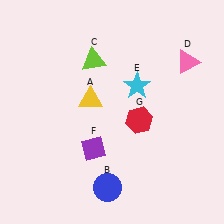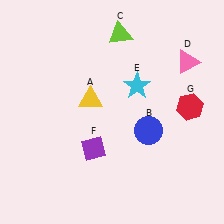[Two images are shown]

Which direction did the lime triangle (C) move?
The lime triangle (C) moved right.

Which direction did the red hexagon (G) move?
The red hexagon (G) moved right.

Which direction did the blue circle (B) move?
The blue circle (B) moved up.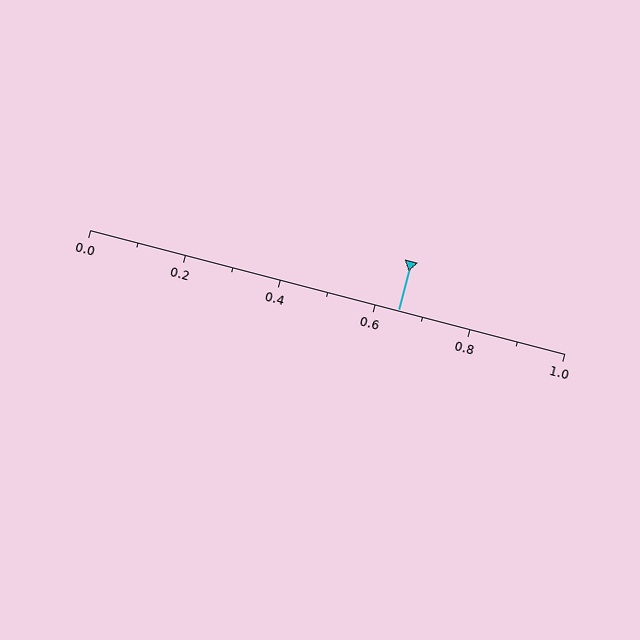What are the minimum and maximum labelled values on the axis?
The axis runs from 0.0 to 1.0.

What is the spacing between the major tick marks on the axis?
The major ticks are spaced 0.2 apart.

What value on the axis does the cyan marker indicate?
The marker indicates approximately 0.65.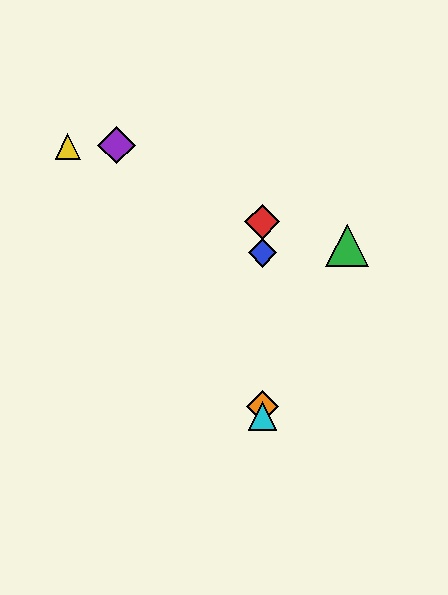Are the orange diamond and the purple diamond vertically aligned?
No, the orange diamond is at x≈262 and the purple diamond is at x≈116.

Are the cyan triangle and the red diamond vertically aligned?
Yes, both are at x≈262.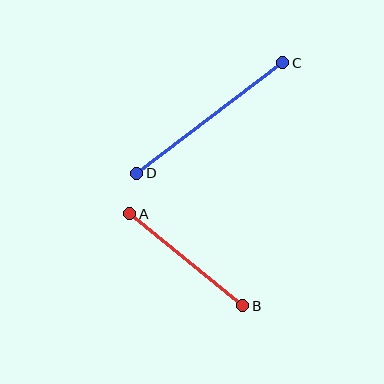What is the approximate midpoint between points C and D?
The midpoint is at approximately (210, 118) pixels.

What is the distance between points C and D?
The distance is approximately 183 pixels.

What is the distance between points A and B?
The distance is approximately 146 pixels.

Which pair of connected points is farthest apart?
Points C and D are farthest apart.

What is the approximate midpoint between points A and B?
The midpoint is at approximately (186, 260) pixels.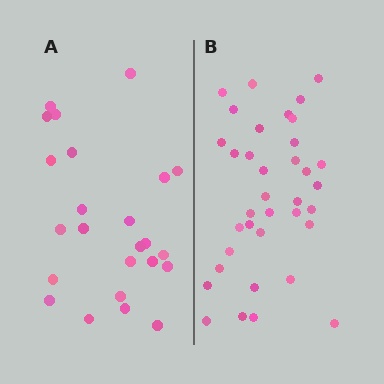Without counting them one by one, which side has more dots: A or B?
Region B (the right region) has more dots.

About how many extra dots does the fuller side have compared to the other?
Region B has roughly 12 or so more dots than region A.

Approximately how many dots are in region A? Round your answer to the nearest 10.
About 20 dots. (The exact count is 24, which rounds to 20.)